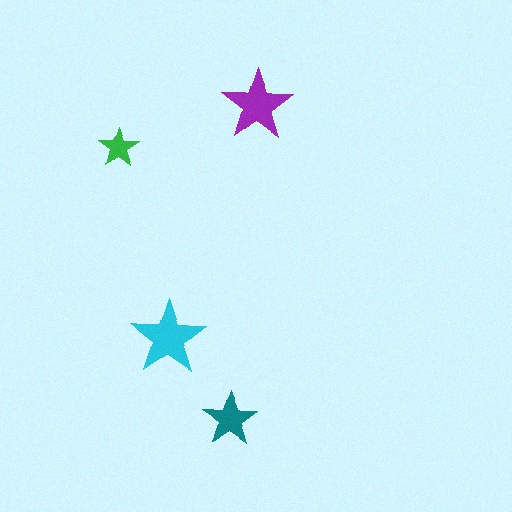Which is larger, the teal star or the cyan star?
The cyan one.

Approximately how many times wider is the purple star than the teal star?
About 1.5 times wider.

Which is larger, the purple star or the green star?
The purple one.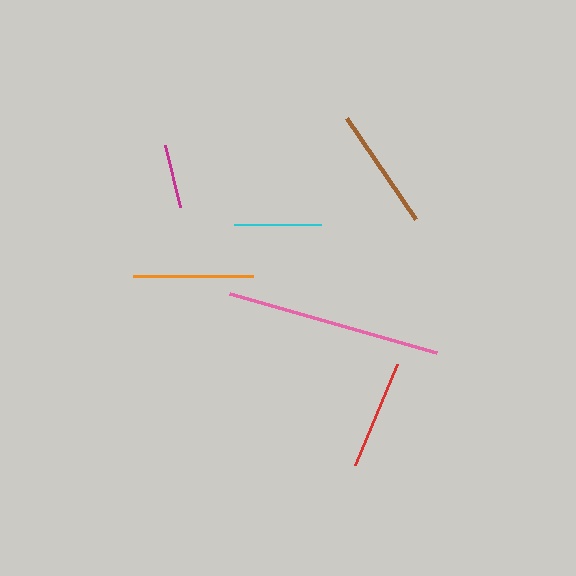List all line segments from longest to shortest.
From longest to shortest: pink, brown, orange, red, cyan, magenta.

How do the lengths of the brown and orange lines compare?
The brown and orange lines are approximately the same length.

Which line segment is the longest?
The pink line is the longest at approximately 215 pixels.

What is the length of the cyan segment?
The cyan segment is approximately 87 pixels long.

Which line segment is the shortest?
The magenta line is the shortest at approximately 64 pixels.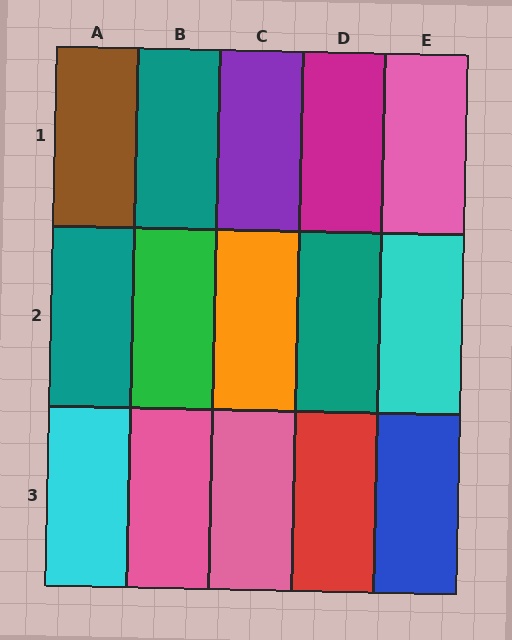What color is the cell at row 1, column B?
Teal.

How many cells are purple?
1 cell is purple.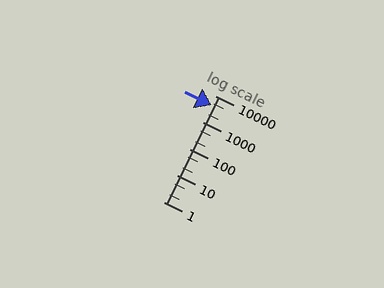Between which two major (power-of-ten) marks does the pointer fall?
The pointer is between 1000 and 10000.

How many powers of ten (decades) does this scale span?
The scale spans 4 decades, from 1 to 10000.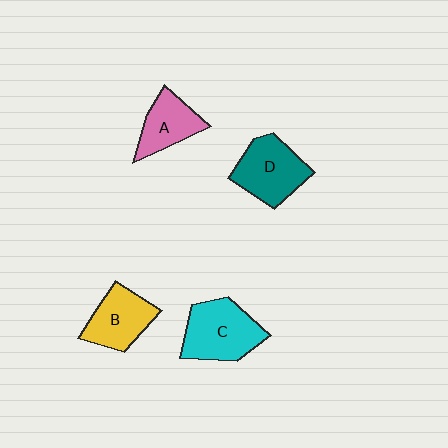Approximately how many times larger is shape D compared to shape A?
Approximately 1.3 times.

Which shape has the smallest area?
Shape A (pink).